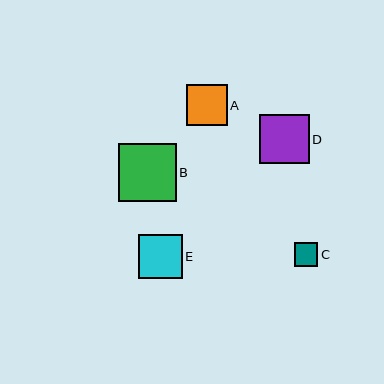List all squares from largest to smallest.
From largest to smallest: B, D, E, A, C.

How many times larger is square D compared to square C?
Square D is approximately 2.1 times the size of square C.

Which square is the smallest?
Square C is the smallest with a size of approximately 24 pixels.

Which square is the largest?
Square B is the largest with a size of approximately 58 pixels.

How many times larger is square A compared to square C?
Square A is approximately 1.7 times the size of square C.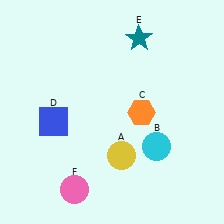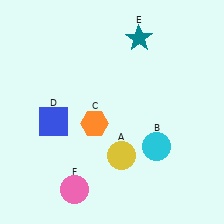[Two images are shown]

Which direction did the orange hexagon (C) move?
The orange hexagon (C) moved left.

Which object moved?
The orange hexagon (C) moved left.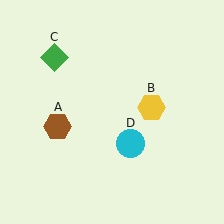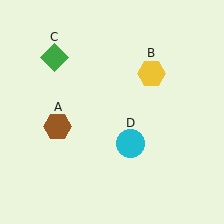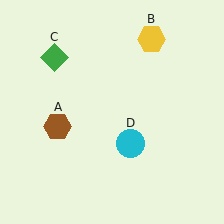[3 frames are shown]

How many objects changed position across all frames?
1 object changed position: yellow hexagon (object B).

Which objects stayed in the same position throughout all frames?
Brown hexagon (object A) and green diamond (object C) and cyan circle (object D) remained stationary.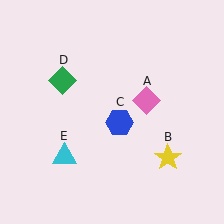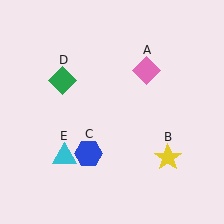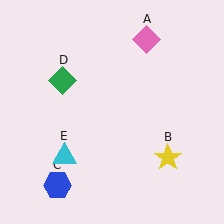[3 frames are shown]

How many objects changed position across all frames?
2 objects changed position: pink diamond (object A), blue hexagon (object C).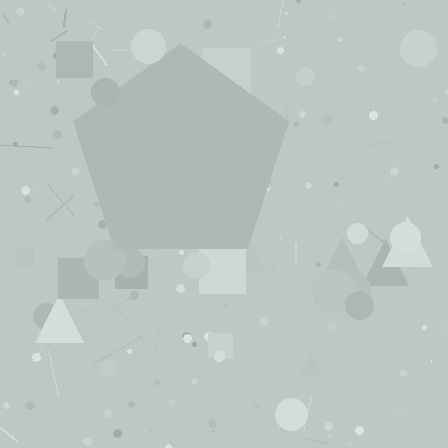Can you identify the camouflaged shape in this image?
The camouflaged shape is a pentagon.